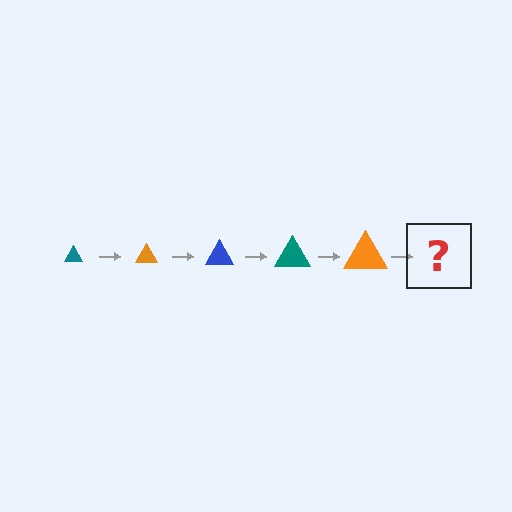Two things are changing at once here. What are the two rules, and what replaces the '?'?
The two rules are that the triangle grows larger each step and the color cycles through teal, orange, and blue. The '?' should be a blue triangle, larger than the previous one.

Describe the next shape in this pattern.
It should be a blue triangle, larger than the previous one.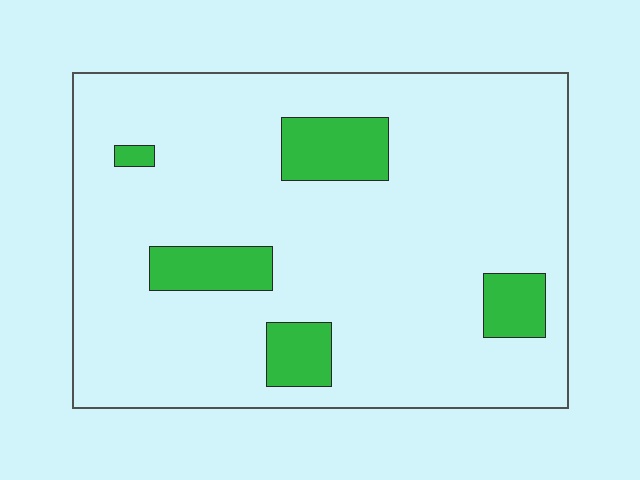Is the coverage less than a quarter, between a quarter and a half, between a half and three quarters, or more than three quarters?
Less than a quarter.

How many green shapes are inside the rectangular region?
5.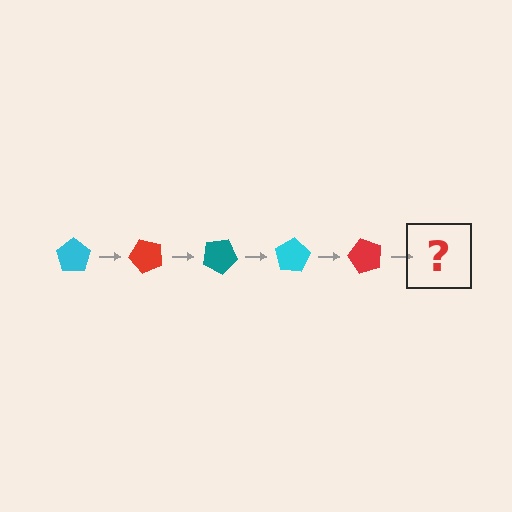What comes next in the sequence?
The next element should be a teal pentagon, rotated 250 degrees from the start.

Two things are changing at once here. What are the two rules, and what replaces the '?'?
The two rules are that it rotates 50 degrees each step and the color cycles through cyan, red, and teal. The '?' should be a teal pentagon, rotated 250 degrees from the start.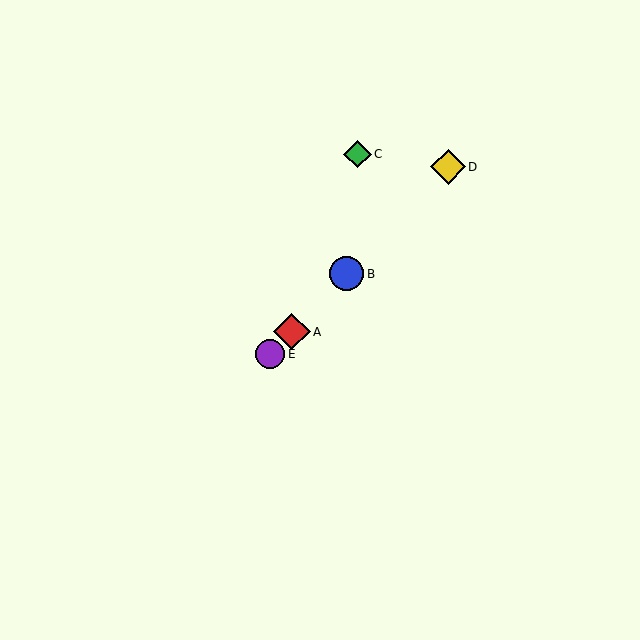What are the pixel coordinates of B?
Object B is at (347, 274).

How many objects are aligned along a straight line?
4 objects (A, B, D, E) are aligned along a straight line.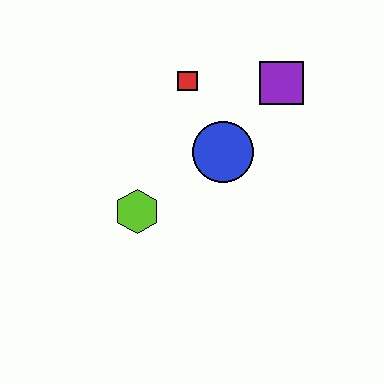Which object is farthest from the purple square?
The lime hexagon is farthest from the purple square.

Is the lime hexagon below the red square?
Yes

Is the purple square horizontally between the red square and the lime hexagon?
No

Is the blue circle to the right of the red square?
Yes